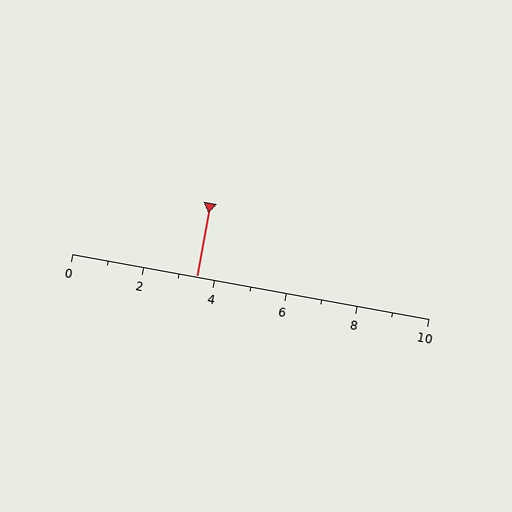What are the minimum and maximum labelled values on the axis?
The axis runs from 0 to 10.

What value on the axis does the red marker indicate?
The marker indicates approximately 3.5.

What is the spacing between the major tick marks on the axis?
The major ticks are spaced 2 apart.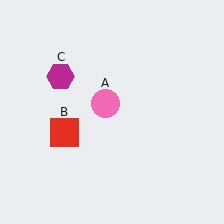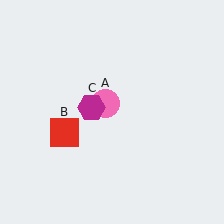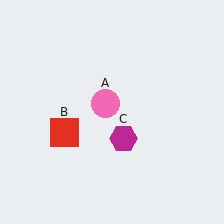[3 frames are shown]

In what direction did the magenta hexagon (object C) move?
The magenta hexagon (object C) moved down and to the right.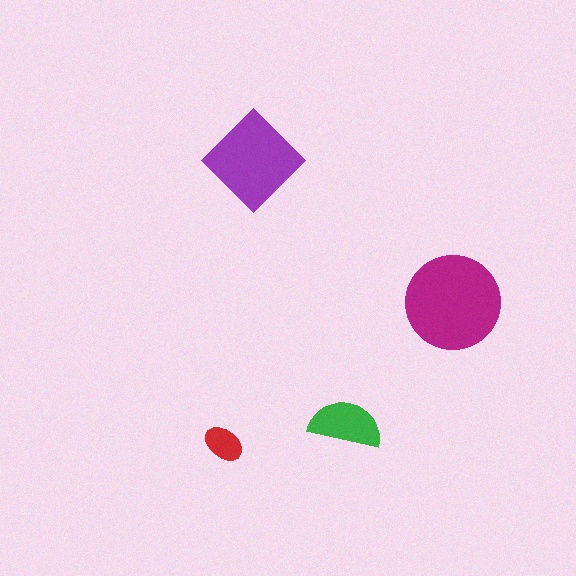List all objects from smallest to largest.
The red ellipse, the green semicircle, the purple diamond, the magenta circle.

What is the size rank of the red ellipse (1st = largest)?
4th.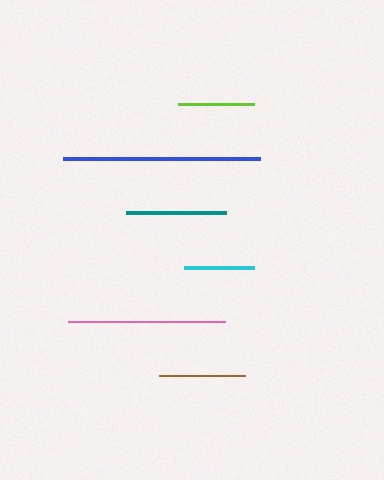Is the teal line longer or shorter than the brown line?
The teal line is longer than the brown line.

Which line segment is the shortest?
The cyan line is the shortest at approximately 70 pixels.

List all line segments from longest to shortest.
From longest to shortest: blue, pink, teal, brown, lime, cyan.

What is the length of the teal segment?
The teal segment is approximately 101 pixels long.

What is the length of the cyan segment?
The cyan segment is approximately 70 pixels long.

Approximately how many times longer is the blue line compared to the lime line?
The blue line is approximately 2.6 times the length of the lime line.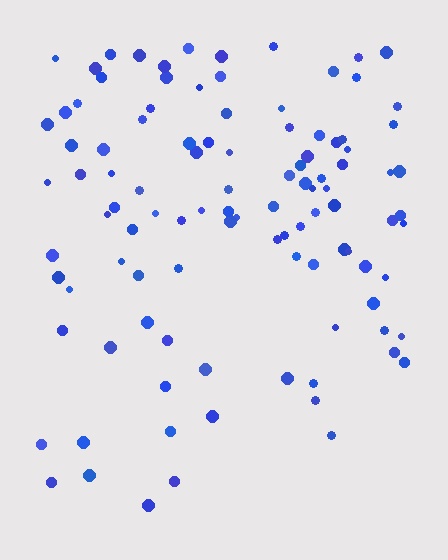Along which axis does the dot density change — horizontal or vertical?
Vertical.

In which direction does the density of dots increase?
From bottom to top, with the top side densest.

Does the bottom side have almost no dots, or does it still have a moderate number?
Still a moderate number, just noticeably fewer than the top.